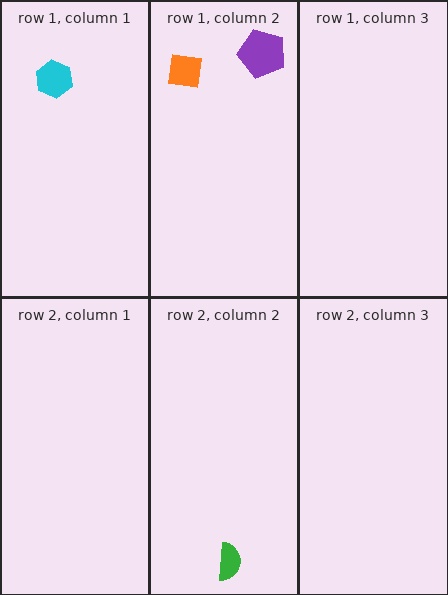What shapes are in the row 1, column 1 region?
The cyan hexagon.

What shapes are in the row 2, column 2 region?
The green semicircle.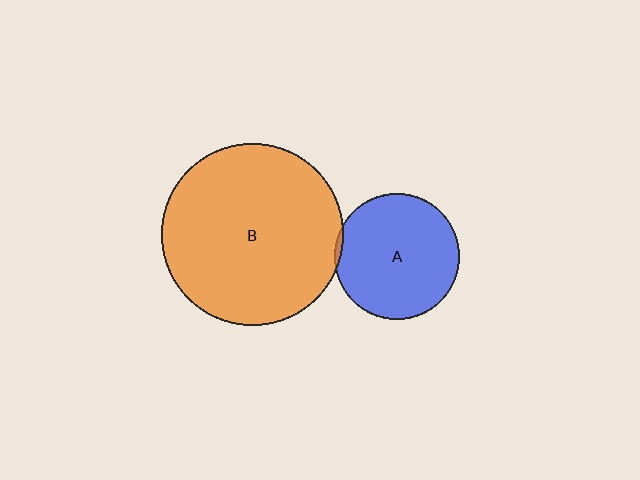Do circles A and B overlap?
Yes.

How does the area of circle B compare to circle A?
Approximately 2.1 times.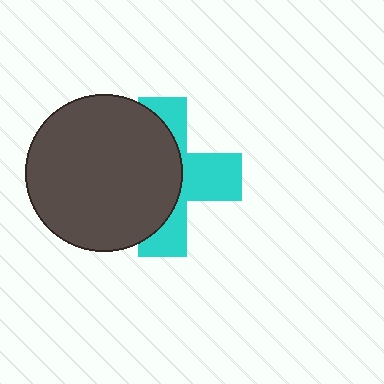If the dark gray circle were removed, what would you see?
You would see the complete cyan cross.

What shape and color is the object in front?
The object in front is a dark gray circle.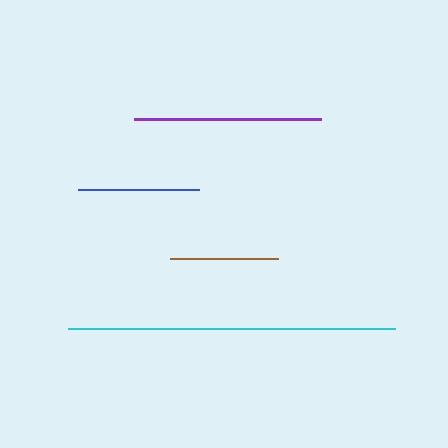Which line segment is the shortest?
The brown line is the shortest at approximately 108 pixels.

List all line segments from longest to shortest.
From longest to shortest: cyan, purple, blue, brown.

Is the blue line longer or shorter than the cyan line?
The cyan line is longer than the blue line.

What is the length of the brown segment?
The brown segment is approximately 108 pixels long.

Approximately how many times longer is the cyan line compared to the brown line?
The cyan line is approximately 3.0 times the length of the brown line.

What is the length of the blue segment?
The blue segment is approximately 121 pixels long.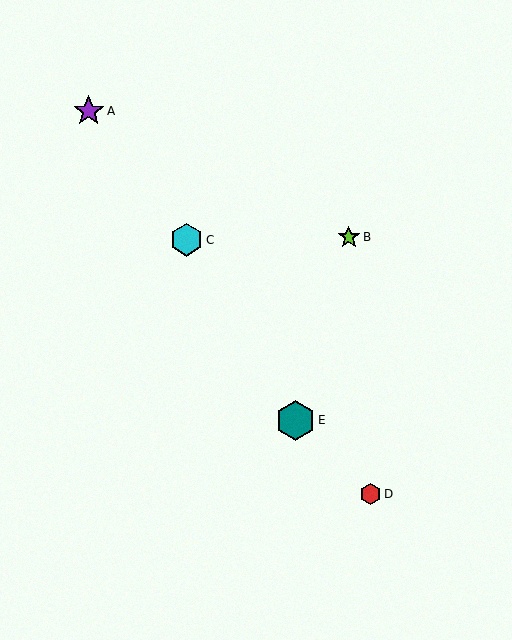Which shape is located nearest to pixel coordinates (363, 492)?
The red hexagon (labeled D) at (371, 494) is nearest to that location.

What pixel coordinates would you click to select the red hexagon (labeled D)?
Click at (371, 494) to select the red hexagon D.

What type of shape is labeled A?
Shape A is a purple star.